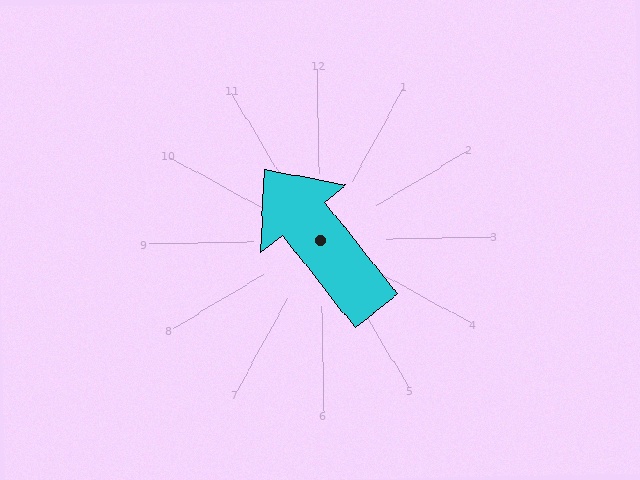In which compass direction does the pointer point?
Northwest.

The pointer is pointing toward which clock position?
Roughly 11 o'clock.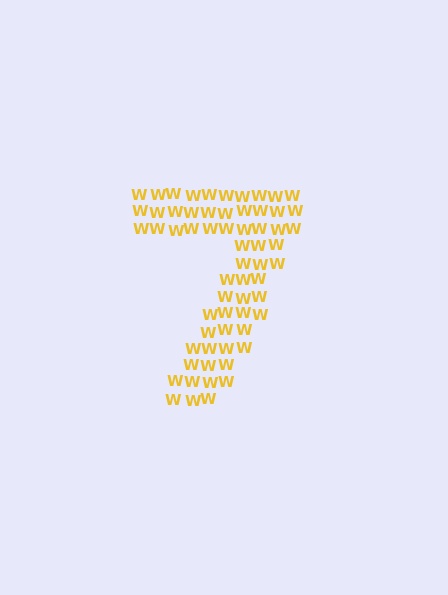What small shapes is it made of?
It is made of small letter W's.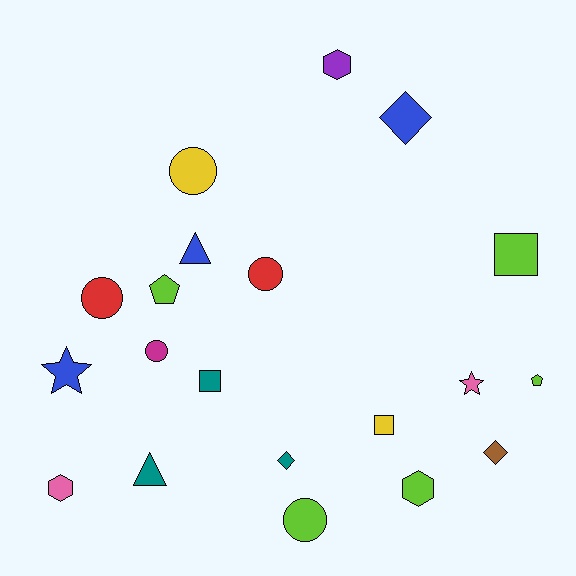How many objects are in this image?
There are 20 objects.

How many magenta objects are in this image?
There is 1 magenta object.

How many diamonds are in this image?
There are 3 diamonds.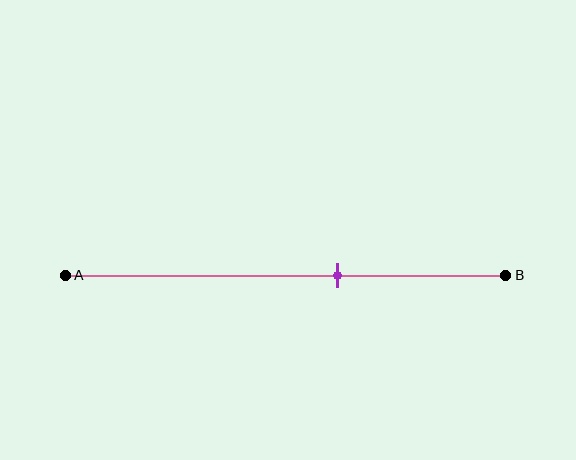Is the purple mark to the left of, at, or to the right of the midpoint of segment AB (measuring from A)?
The purple mark is to the right of the midpoint of segment AB.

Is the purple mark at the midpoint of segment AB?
No, the mark is at about 60% from A, not at the 50% midpoint.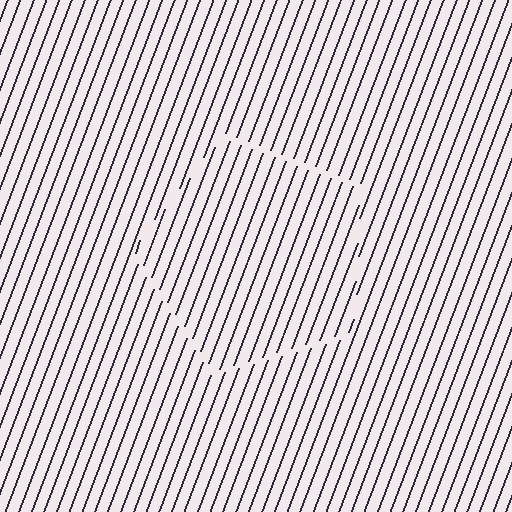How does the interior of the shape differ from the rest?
The interior of the shape contains the same grating, shifted by half a period — the contour is defined by the phase discontinuity where line-ends from the inner and outer gratings abut.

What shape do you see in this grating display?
An illusory pentagon. The interior of the shape contains the same grating, shifted by half a period — the contour is defined by the phase discontinuity where line-ends from the inner and outer gratings abut.